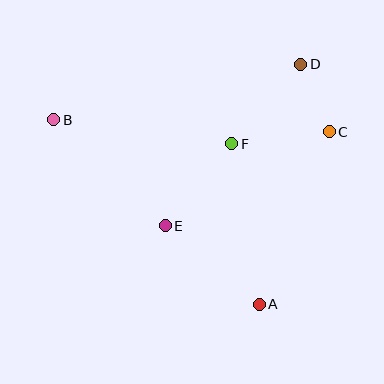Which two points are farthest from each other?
Points A and B are farthest from each other.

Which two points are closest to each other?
Points C and D are closest to each other.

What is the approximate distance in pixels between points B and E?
The distance between B and E is approximately 154 pixels.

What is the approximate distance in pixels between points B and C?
The distance between B and C is approximately 276 pixels.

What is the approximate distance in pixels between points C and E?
The distance between C and E is approximately 189 pixels.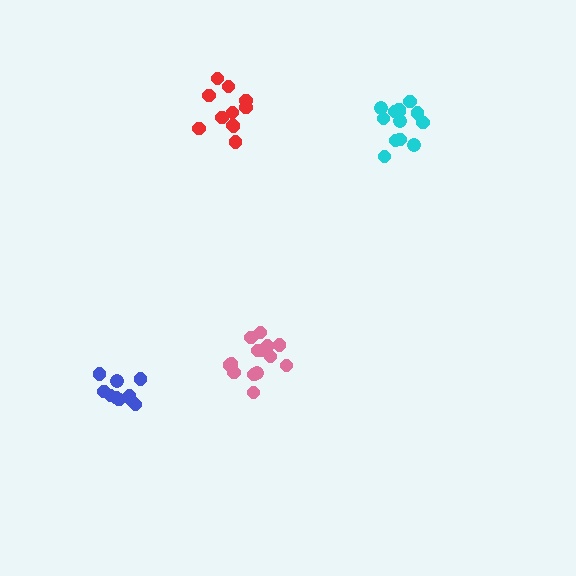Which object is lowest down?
The blue cluster is bottommost.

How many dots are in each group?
Group 1: 13 dots, Group 2: 11 dots, Group 3: 10 dots, Group 4: 14 dots (48 total).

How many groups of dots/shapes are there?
There are 4 groups.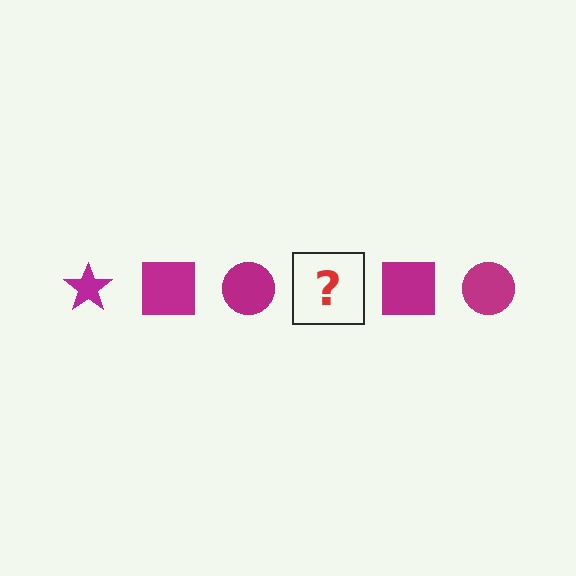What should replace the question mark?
The question mark should be replaced with a magenta star.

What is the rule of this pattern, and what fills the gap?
The rule is that the pattern cycles through star, square, circle shapes in magenta. The gap should be filled with a magenta star.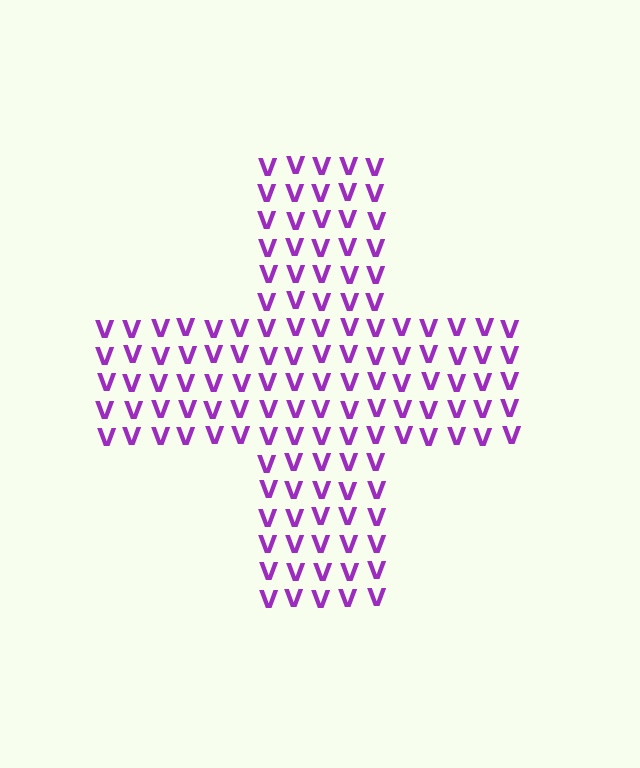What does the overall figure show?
The overall figure shows a cross.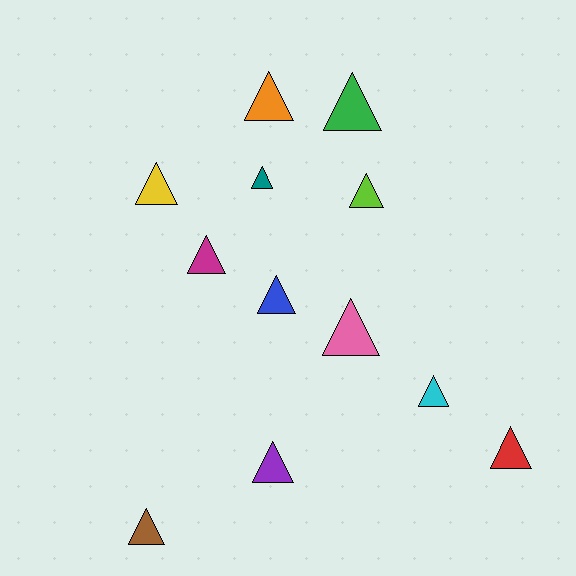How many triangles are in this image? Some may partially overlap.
There are 12 triangles.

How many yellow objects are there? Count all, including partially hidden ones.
There is 1 yellow object.